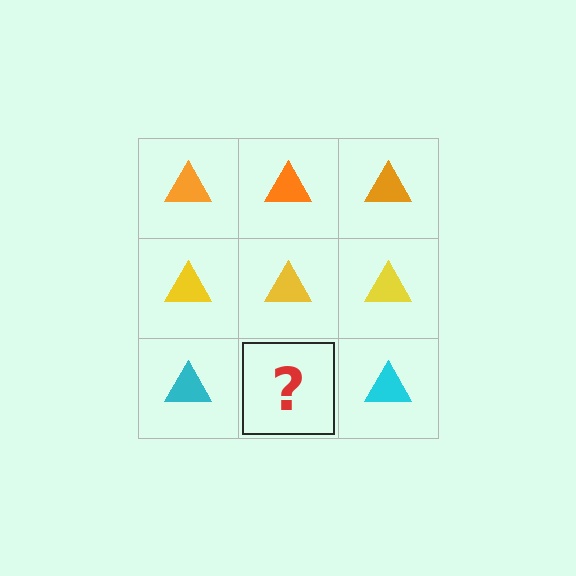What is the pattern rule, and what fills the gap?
The rule is that each row has a consistent color. The gap should be filled with a cyan triangle.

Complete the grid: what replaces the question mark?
The question mark should be replaced with a cyan triangle.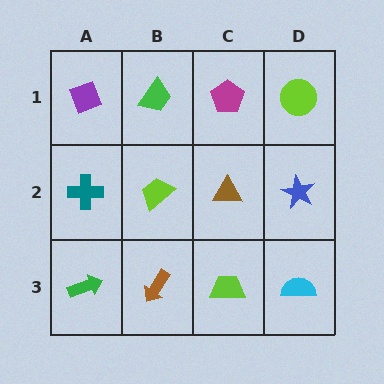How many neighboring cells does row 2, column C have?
4.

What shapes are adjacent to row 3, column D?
A blue star (row 2, column D), a lime trapezoid (row 3, column C).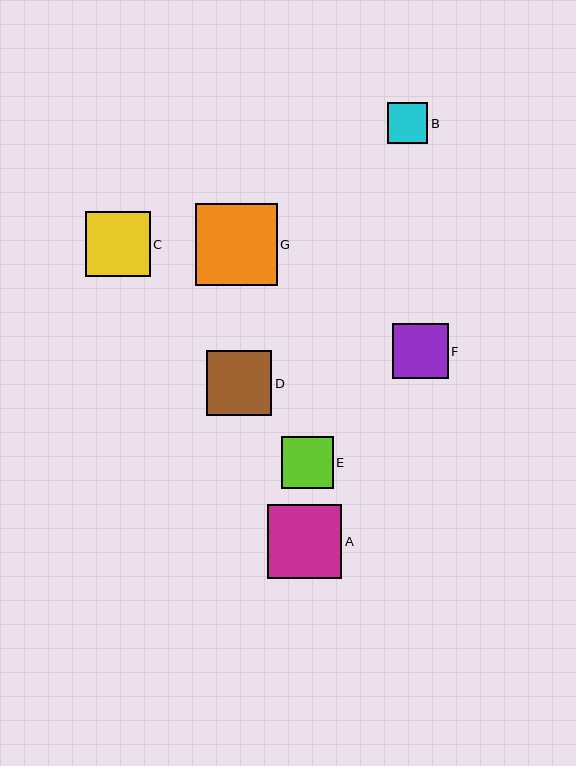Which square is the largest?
Square G is the largest with a size of approximately 82 pixels.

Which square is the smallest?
Square B is the smallest with a size of approximately 41 pixels.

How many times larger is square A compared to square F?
Square A is approximately 1.3 times the size of square F.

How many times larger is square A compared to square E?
Square A is approximately 1.4 times the size of square E.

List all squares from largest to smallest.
From largest to smallest: G, A, D, C, F, E, B.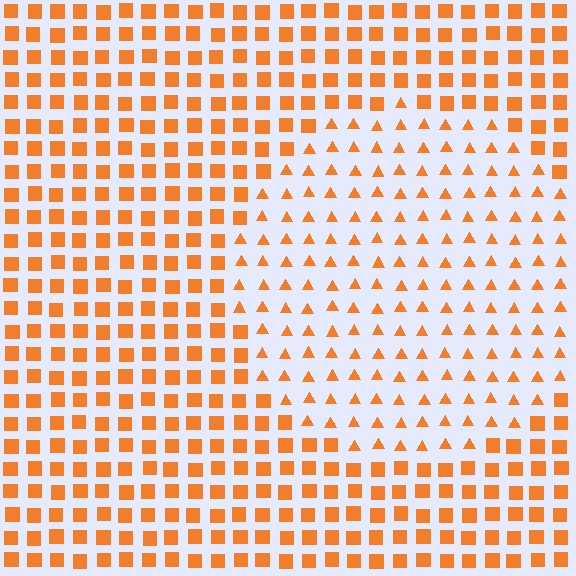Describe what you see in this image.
The image is filled with small orange elements arranged in a uniform grid. A circle-shaped region contains triangles, while the surrounding area contains squares. The boundary is defined purely by the change in element shape.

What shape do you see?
I see a circle.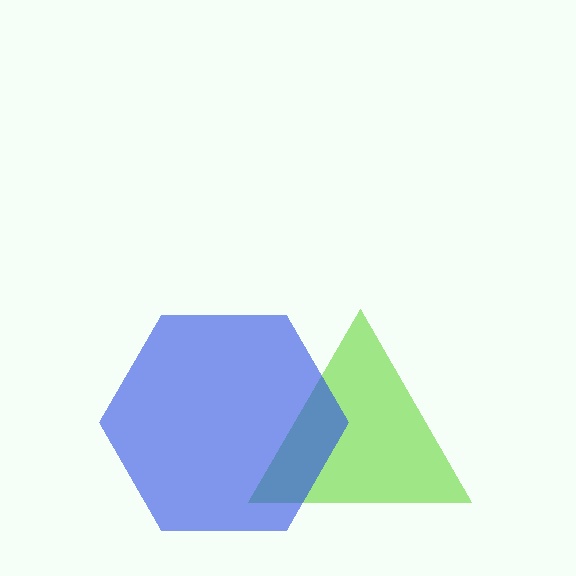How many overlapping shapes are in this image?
There are 2 overlapping shapes in the image.